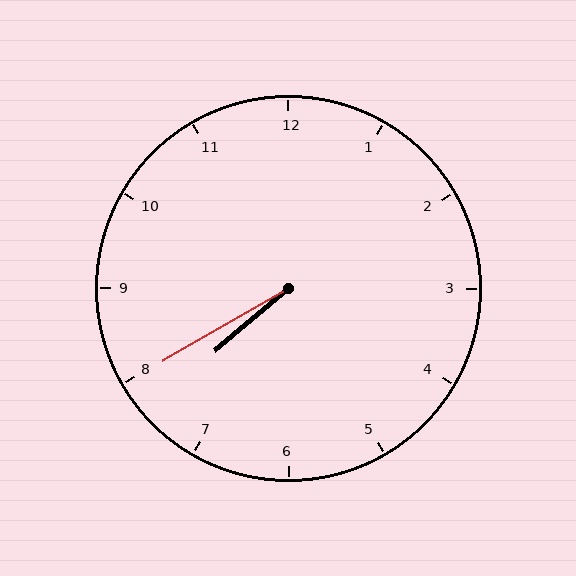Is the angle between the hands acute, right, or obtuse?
It is acute.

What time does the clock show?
7:40.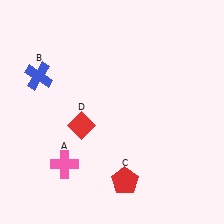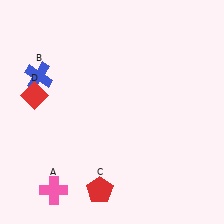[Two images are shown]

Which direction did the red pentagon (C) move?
The red pentagon (C) moved left.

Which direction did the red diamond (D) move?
The red diamond (D) moved left.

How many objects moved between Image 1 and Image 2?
3 objects moved between the two images.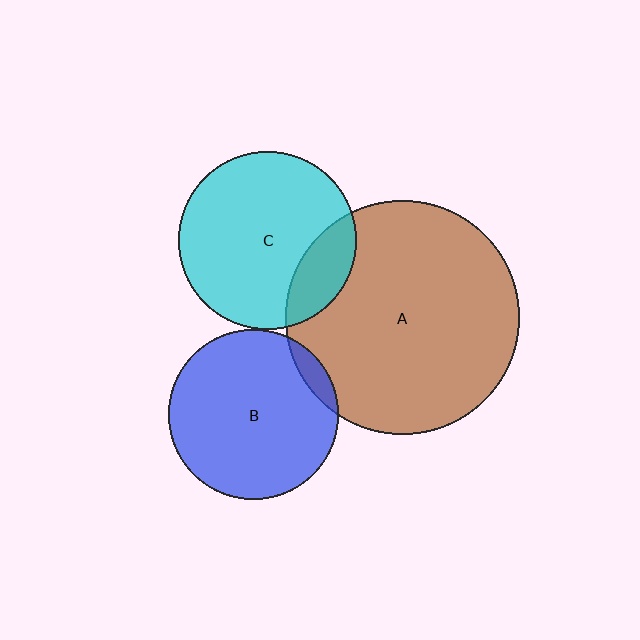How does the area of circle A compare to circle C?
Approximately 1.7 times.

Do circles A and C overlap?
Yes.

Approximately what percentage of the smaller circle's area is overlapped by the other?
Approximately 20%.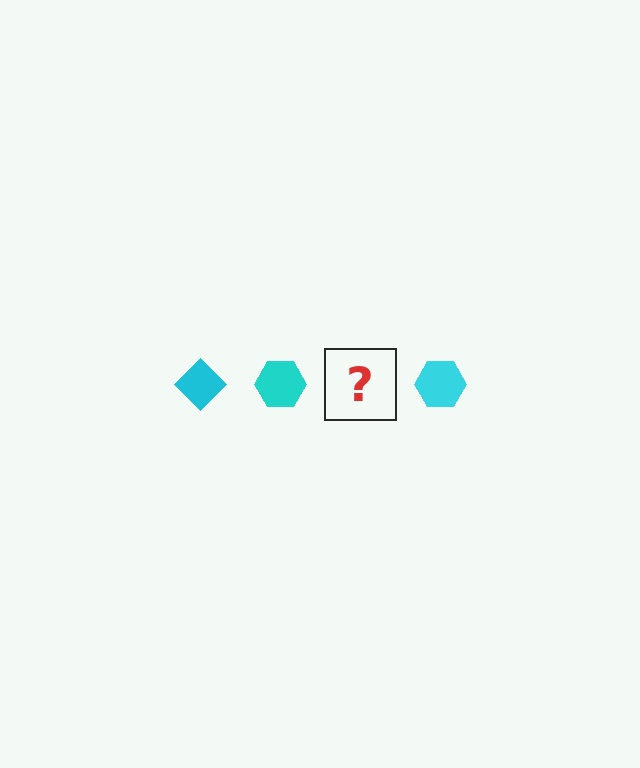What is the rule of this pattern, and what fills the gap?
The rule is that the pattern cycles through diamond, hexagon shapes in cyan. The gap should be filled with a cyan diamond.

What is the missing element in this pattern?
The missing element is a cyan diamond.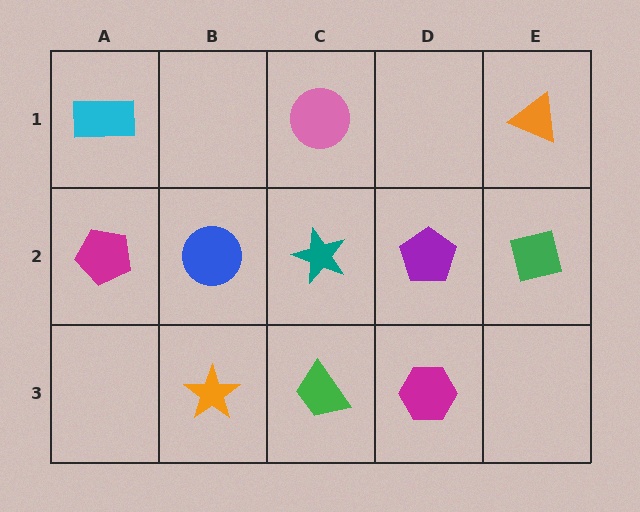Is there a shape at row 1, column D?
No, that cell is empty.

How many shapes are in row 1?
3 shapes.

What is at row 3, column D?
A magenta hexagon.